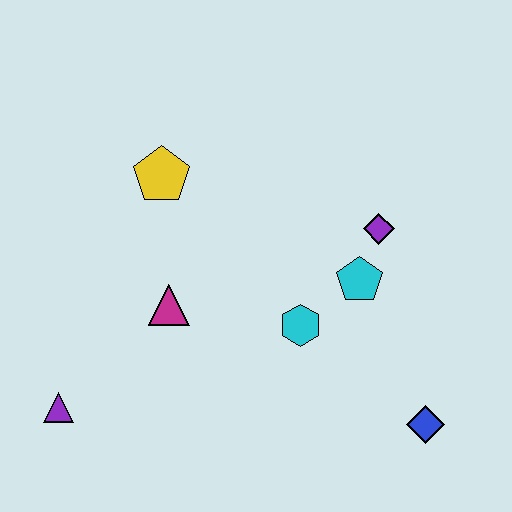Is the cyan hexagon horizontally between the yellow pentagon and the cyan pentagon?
Yes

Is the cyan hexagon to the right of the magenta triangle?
Yes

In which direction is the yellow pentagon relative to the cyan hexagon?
The yellow pentagon is above the cyan hexagon.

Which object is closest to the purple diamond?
The cyan pentagon is closest to the purple diamond.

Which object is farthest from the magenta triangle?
The blue diamond is farthest from the magenta triangle.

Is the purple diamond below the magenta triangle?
No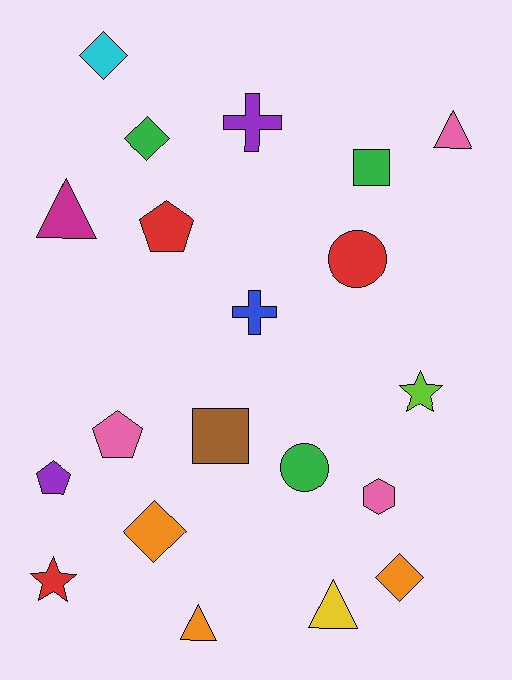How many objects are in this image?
There are 20 objects.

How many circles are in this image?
There are 2 circles.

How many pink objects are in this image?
There are 3 pink objects.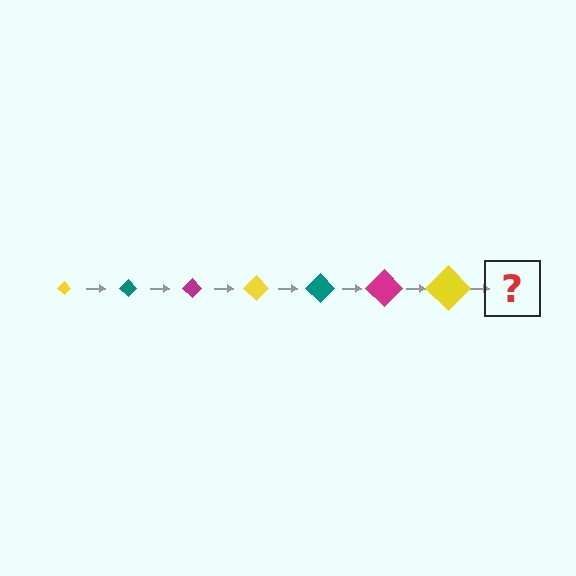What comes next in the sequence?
The next element should be a teal diamond, larger than the previous one.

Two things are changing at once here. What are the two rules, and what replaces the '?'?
The two rules are that the diamond grows larger each step and the color cycles through yellow, teal, and magenta. The '?' should be a teal diamond, larger than the previous one.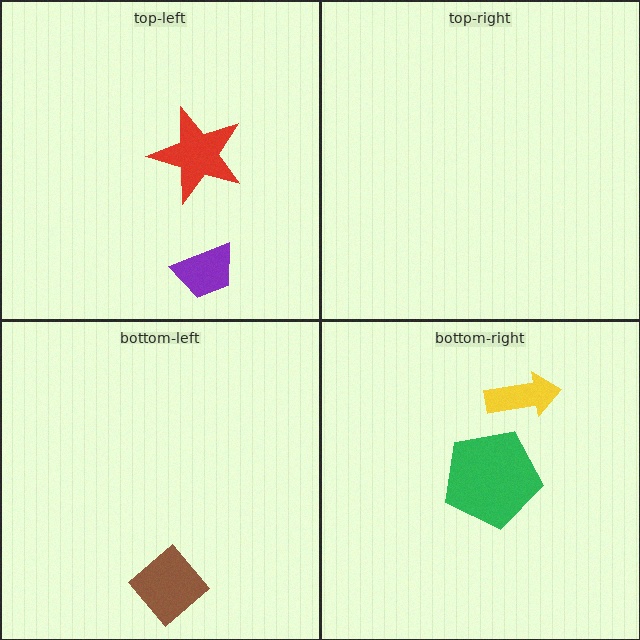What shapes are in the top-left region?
The red star, the purple trapezoid.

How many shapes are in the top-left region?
2.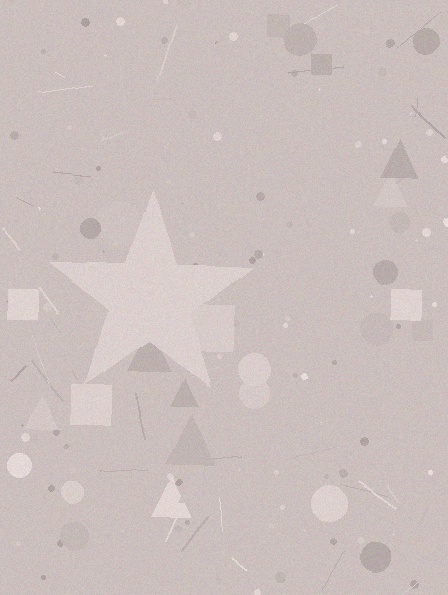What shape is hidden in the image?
A star is hidden in the image.